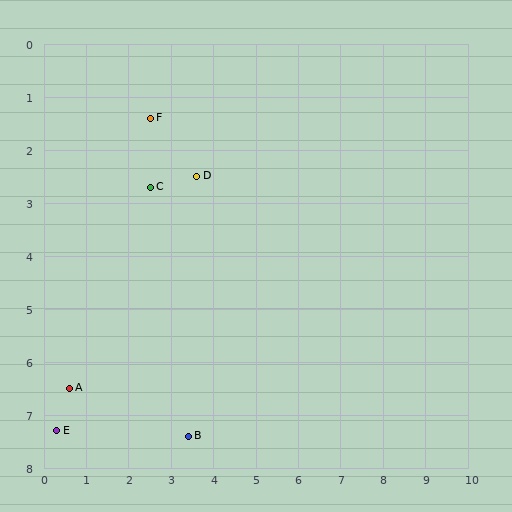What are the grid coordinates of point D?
Point D is at approximately (3.6, 2.5).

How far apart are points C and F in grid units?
Points C and F are about 1.3 grid units apart.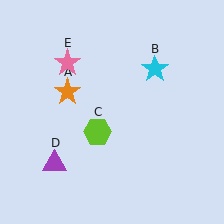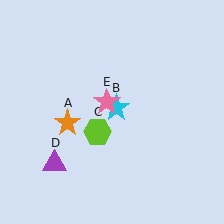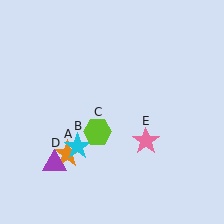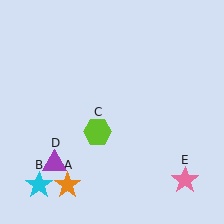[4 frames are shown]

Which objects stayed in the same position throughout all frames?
Lime hexagon (object C) and purple triangle (object D) remained stationary.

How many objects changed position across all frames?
3 objects changed position: orange star (object A), cyan star (object B), pink star (object E).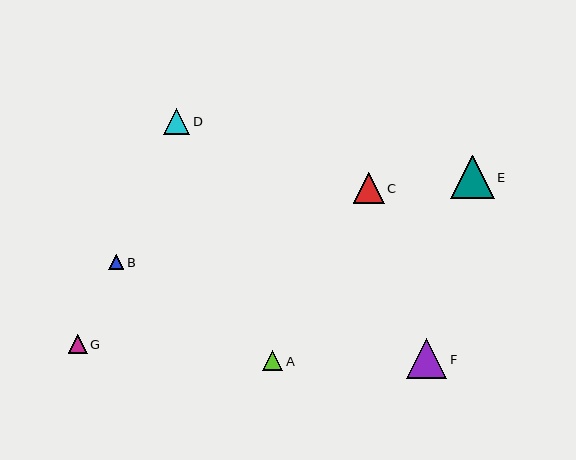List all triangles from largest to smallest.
From largest to smallest: E, F, C, D, A, G, B.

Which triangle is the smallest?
Triangle B is the smallest with a size of approximately 15 pixels.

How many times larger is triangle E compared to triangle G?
Triangle E is approximately 2.3 times the size of triangle G.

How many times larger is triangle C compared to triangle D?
Triangle C is approximately 1.2 times the size of triangle D.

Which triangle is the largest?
Triangle E is the largest with a size of approximately 44 pixels.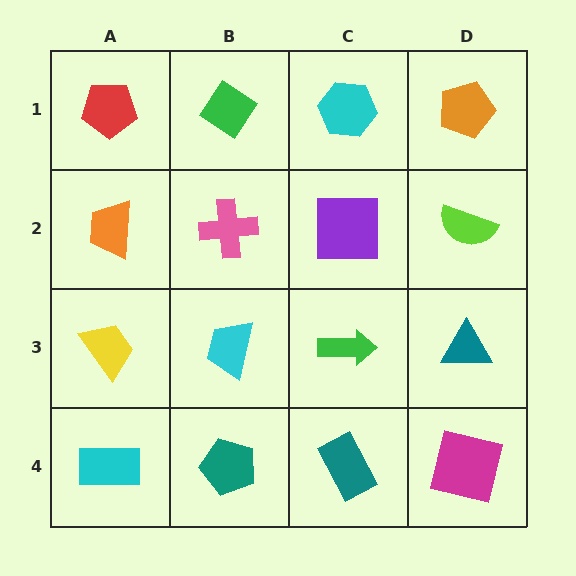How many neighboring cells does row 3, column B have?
4.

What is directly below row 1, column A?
An orange trapezoid.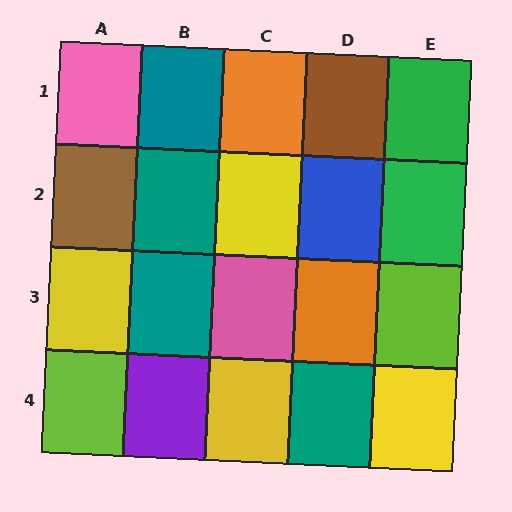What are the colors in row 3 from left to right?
Yellow, teal, pink, orange, lime.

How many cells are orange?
2 cells are orange.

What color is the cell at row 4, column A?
Lime.